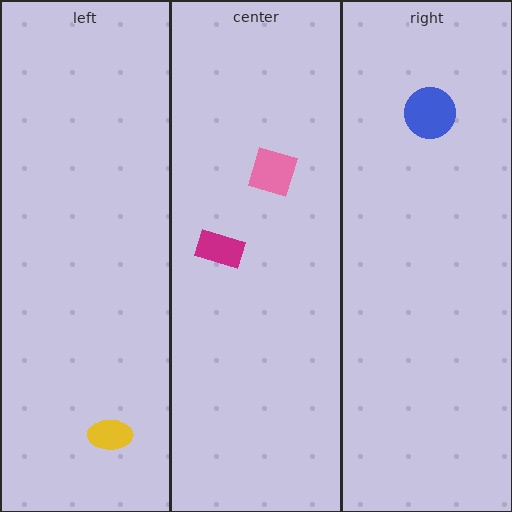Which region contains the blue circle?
The right region.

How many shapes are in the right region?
1.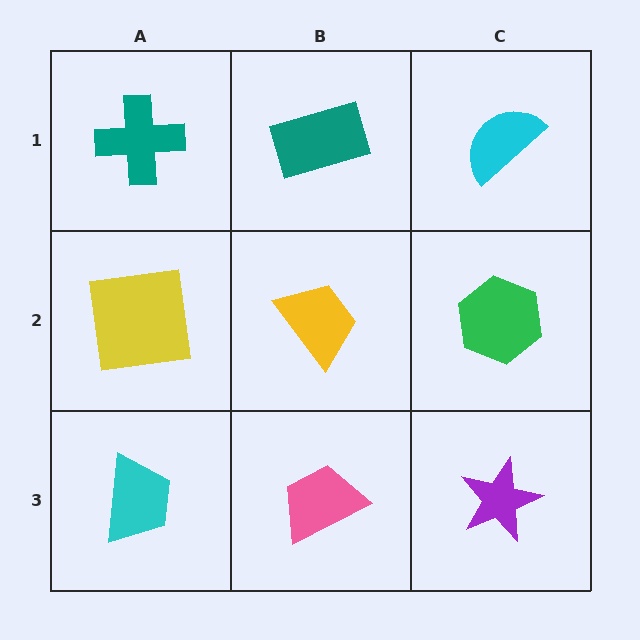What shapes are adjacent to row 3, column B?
A yellow trapezoid (row 2, column B), a cyan trapezoid (row 3, column A), a purple star (row 3, column C).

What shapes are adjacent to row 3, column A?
A yellow square (row 2, column A), a pink trapezoid (row 3, column B).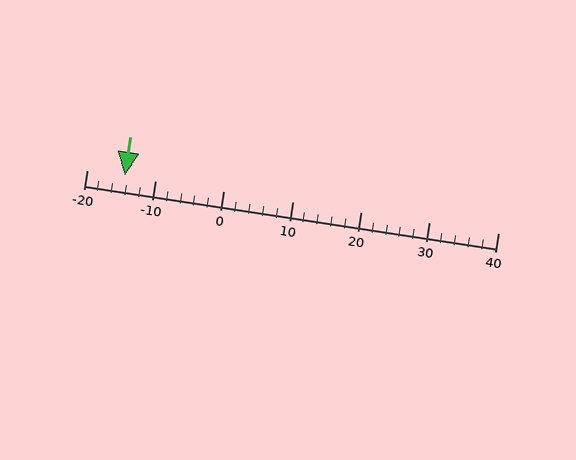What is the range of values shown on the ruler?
The ruler shows values from -20 to 40.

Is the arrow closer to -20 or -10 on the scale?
The arrow is closer to -10.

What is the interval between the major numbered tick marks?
The major tick marks are spaced 10 units apart.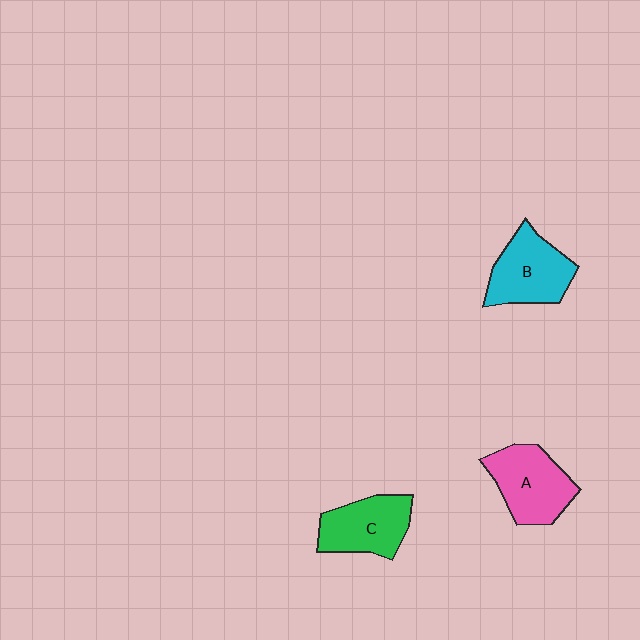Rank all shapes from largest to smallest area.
From largest to smallest: A (pink), B (cyan), C (green).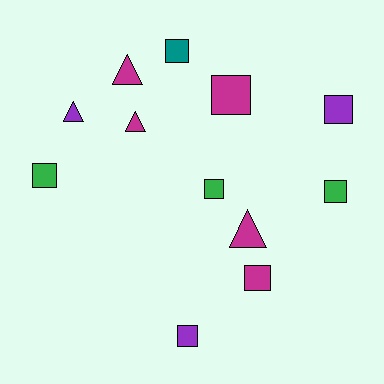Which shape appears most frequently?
Square, with 8 objects.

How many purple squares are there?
There are 2 purple squares.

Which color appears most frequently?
Magenta, with 5 objects.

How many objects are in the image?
There are 12 objects.